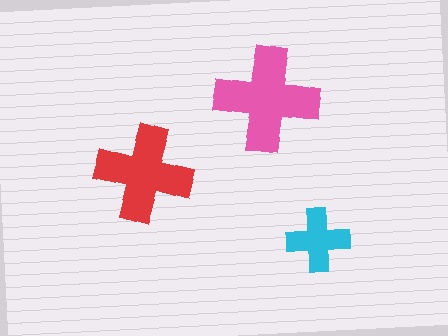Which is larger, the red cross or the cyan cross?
The red one.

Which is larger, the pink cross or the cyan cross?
The pink one.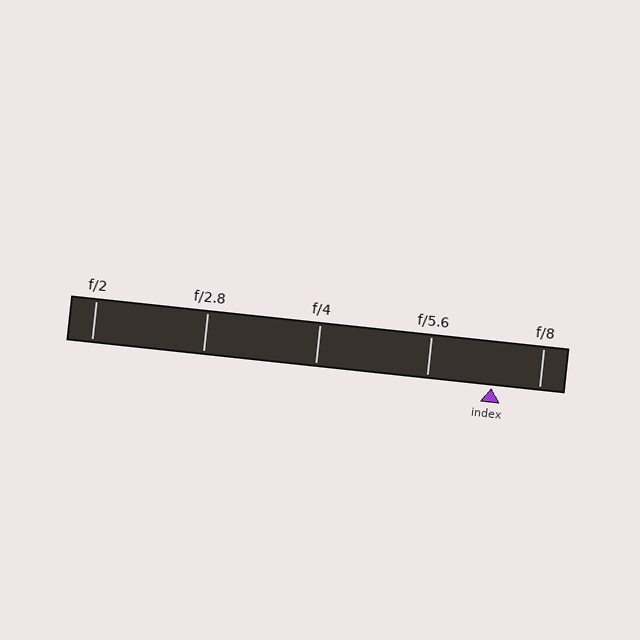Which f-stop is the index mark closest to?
The index mark is closest to f/8.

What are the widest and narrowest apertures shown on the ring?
The widest aperture shown is f/2 and the narrowest is f/8.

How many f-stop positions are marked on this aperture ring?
There are 5 f-stop positions marked.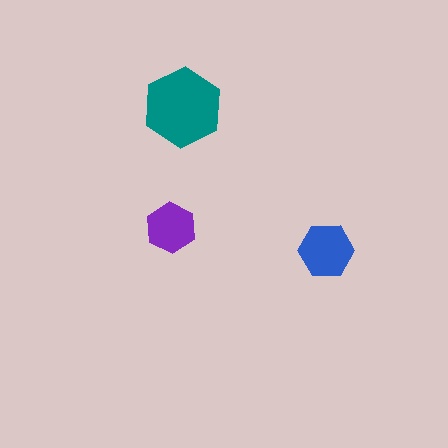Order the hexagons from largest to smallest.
the teal one, the blue one, the purple one.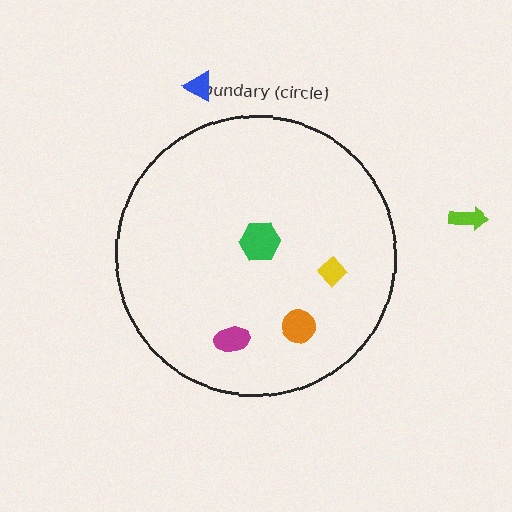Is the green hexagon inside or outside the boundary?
Inside.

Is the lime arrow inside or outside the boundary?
Outside.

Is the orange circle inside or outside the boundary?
Inside.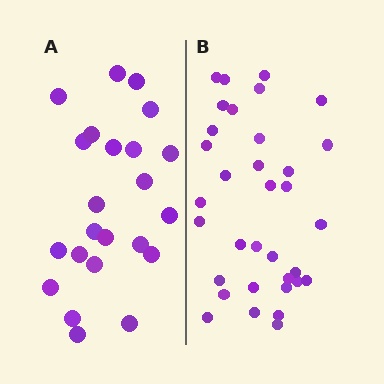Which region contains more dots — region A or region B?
Region B (the right region) has more dots.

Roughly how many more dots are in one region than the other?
Region B has roughly 12 or so more dots than region A.